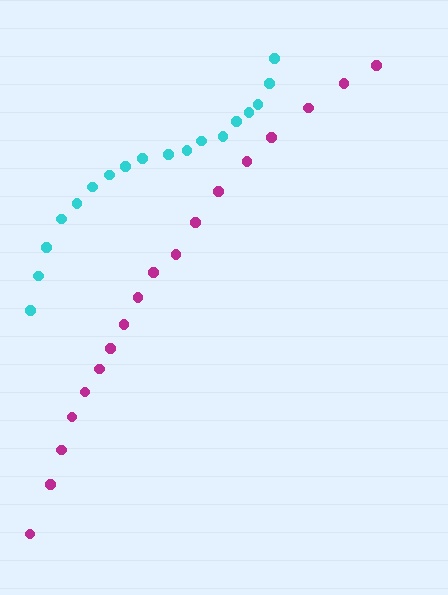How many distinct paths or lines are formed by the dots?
There are 2 distinct paths.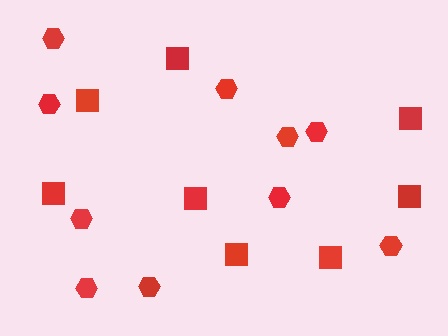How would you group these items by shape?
There are 2 groups: one group of hexagons (10) and one group of squares (8).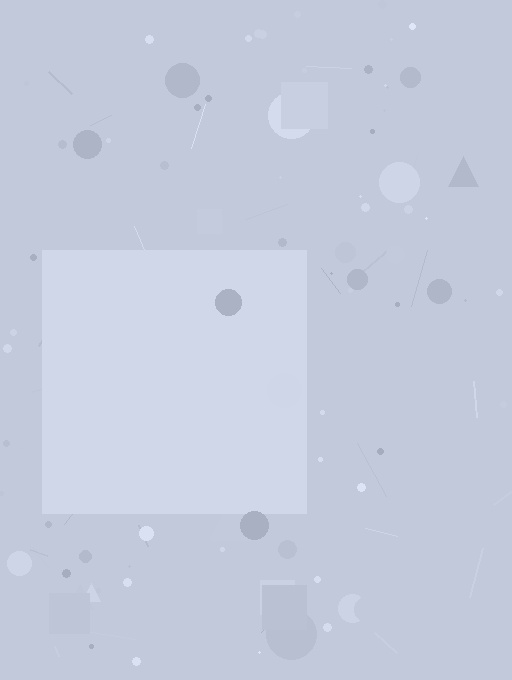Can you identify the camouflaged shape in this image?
The camouflaged shape is a square.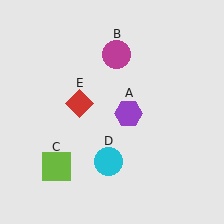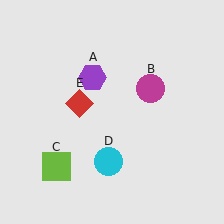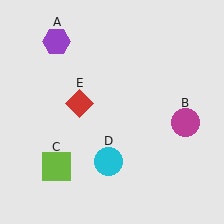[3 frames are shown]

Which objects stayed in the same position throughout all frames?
Lime square (object C) and cyan circle (object D) and red diamond (object E) remained stationary.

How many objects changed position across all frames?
2 objects changed position: purple hexagon (object A), magenta circle (object B).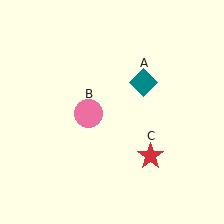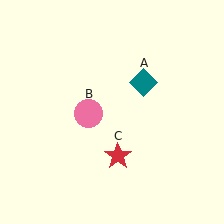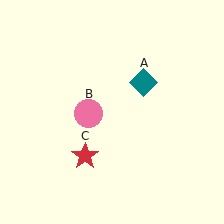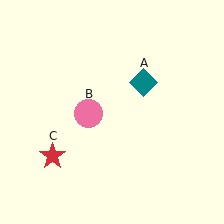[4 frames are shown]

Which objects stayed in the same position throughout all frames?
Teal diamond (object A) and pink circle (object B) remained stationary.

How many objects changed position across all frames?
1 object changed position: red star (object C).